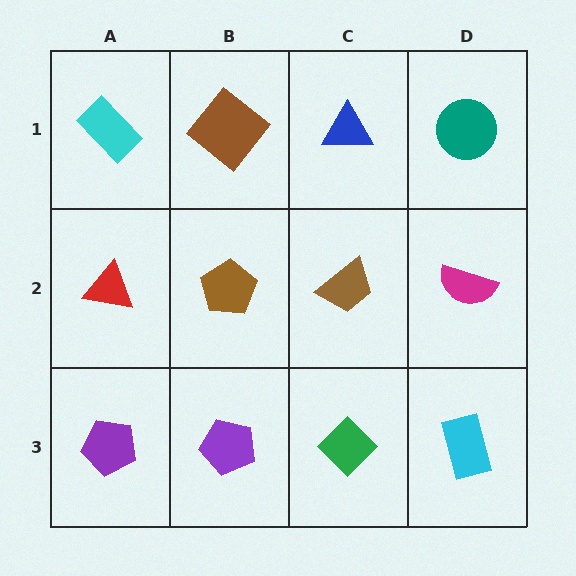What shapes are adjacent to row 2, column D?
A teal circle (row 1, column D), a cyan rectangle (row 3, column D), a brown trapezoid (row 2, column C).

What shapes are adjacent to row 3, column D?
A magenta semicircle (row 2, column D), a green diamond (row 3, column C).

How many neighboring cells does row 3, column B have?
3.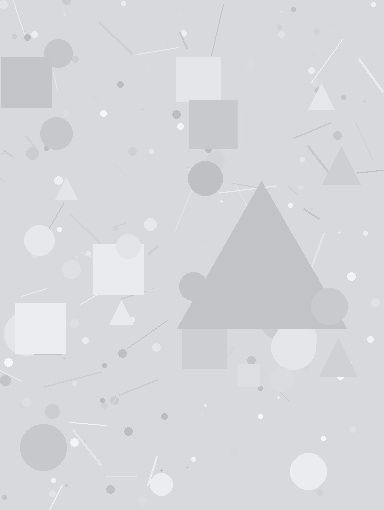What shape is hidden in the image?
A triangle is hidden in the image.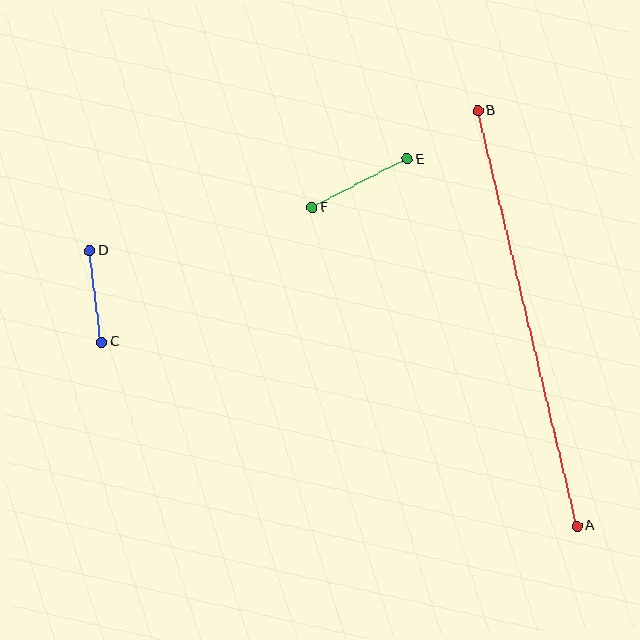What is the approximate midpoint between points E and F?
The midpoint is at approximately (360, 183) pixels.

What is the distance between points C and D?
The distance is approximately 93 pixels.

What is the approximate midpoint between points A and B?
The midpoint is at approximately (527, 318) pixels.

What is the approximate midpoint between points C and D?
The midpoint is at approximately (96, 296) pixels.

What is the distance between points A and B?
The distance is approximately 427 pixels.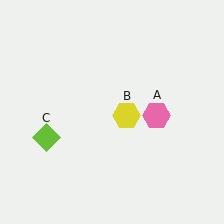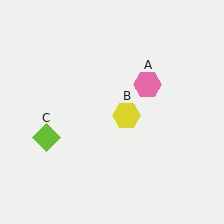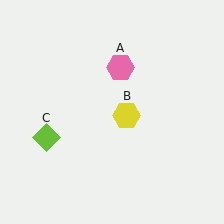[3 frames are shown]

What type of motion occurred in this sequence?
The pink hexagon (object A) rotated counterclockwise around the center of the scene.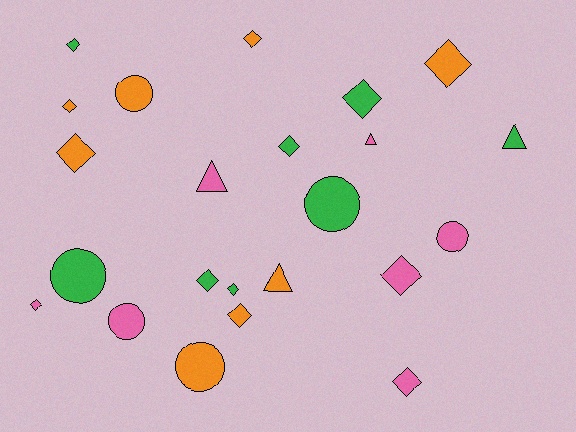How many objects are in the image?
There are 23 objects.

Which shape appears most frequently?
Diamond, with 13 objects.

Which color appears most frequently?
Orange, with 8 objects.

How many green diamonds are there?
There are 5 green diamonds.